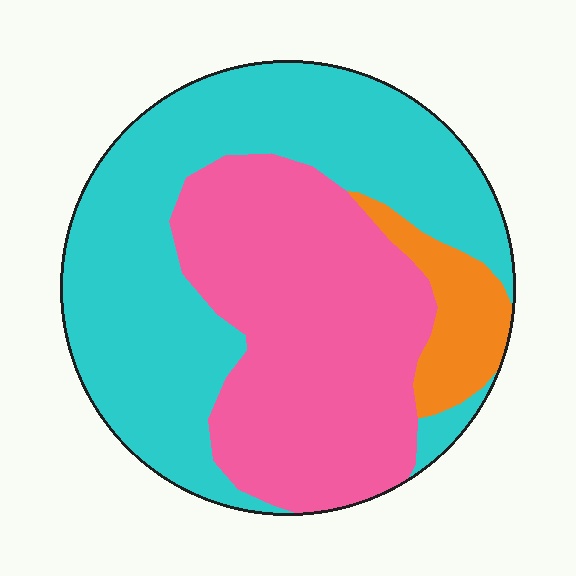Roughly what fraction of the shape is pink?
Pink takes up about two fifths (2/5) of the shape.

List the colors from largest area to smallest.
From largest to smallest: cyan, pink, orange.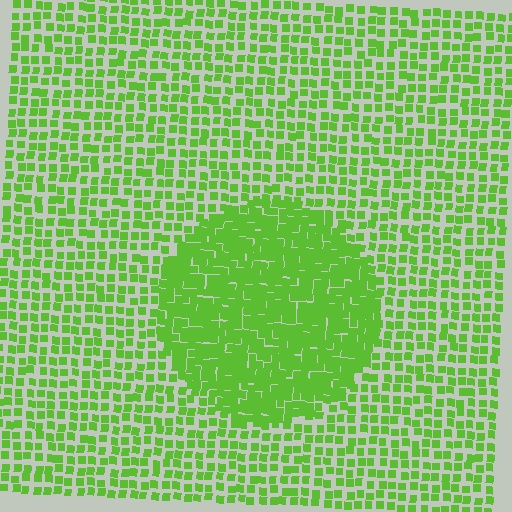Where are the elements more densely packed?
The elements are more densely packed inside the circle boundary.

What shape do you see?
I see a circle.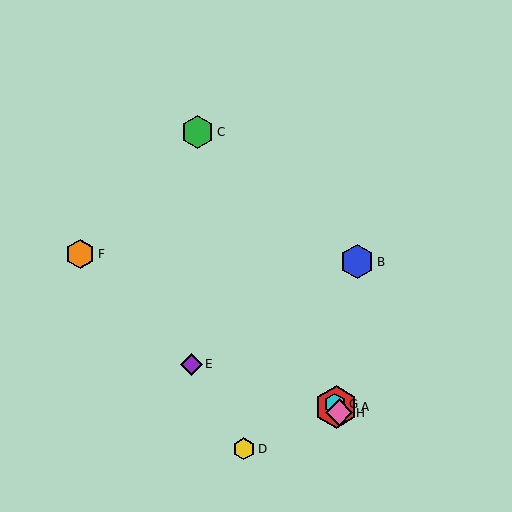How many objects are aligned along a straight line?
4 objects (A, C, G, H) are aligned along a straight line.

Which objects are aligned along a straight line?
Objects A, C, G, H are aligned along a straight line.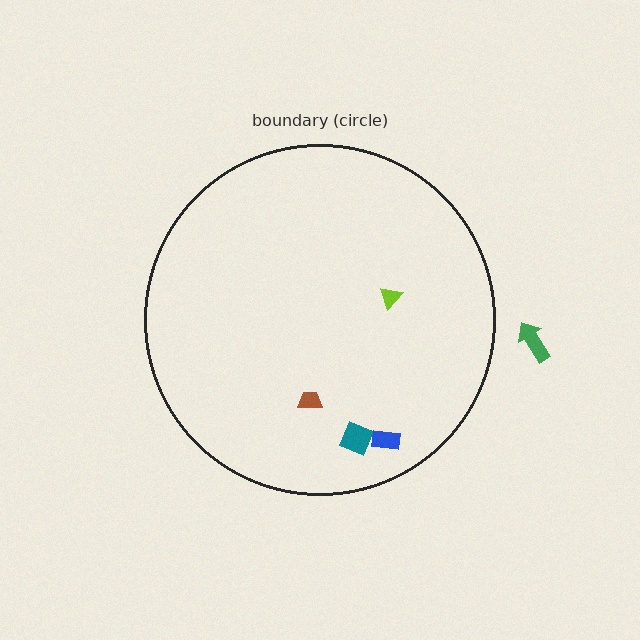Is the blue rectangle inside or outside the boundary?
Inside.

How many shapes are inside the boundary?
4 inside, 1 outside.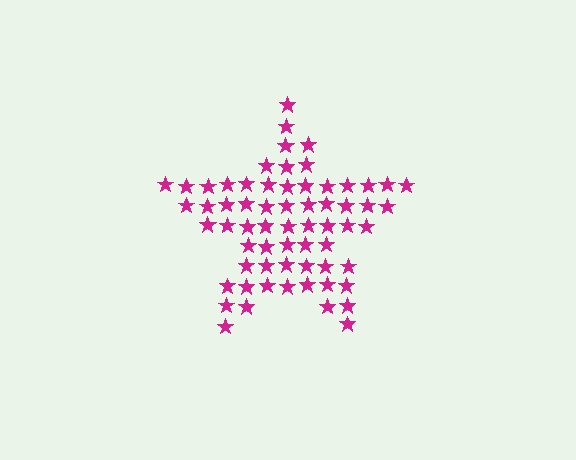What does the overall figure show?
The overall figure shows a star.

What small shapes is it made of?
It is made of small stars.